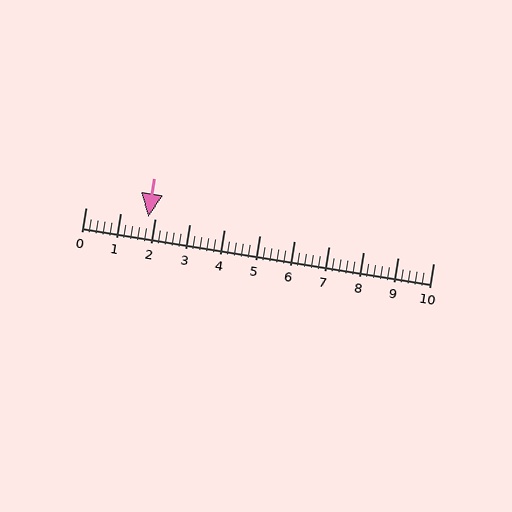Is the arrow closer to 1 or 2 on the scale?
The arrow is closer to 2.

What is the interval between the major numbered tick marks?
The major tick marks are spaced 1 units apart.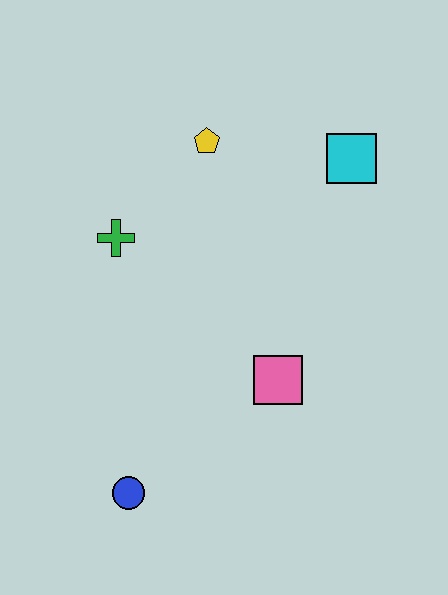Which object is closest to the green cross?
The yellow pentagon is closest to the green cross.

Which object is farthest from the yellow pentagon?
The blue circle is farthest from the yellow pentagon.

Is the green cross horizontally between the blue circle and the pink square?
No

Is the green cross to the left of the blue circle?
Yes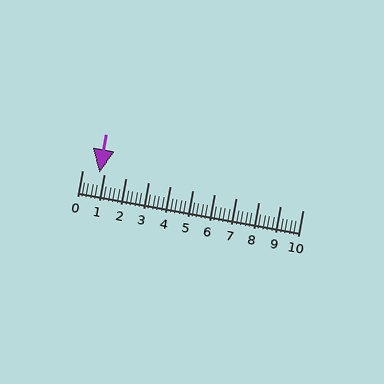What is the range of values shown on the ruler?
The ruler shows values from 0 to 10.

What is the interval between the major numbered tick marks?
The major tick marks are spaced 1 units apart.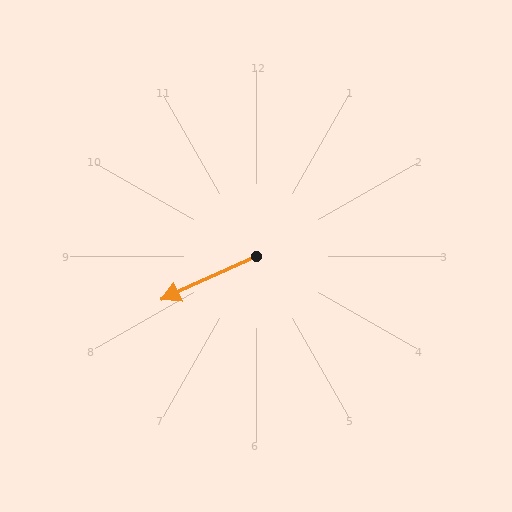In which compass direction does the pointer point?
Southwest.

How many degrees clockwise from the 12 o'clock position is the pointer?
Approximately 245 degrees.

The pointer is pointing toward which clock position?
Roughly 8 o'clock.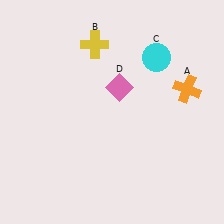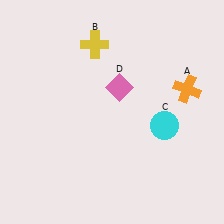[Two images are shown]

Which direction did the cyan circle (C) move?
The cyan circle (C) moved down.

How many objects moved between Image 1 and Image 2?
1 object moved between the two images.